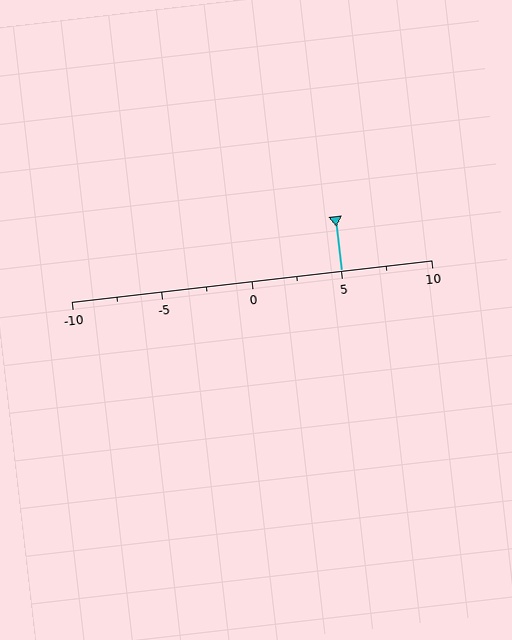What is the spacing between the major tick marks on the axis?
The major ticks are spaced 5 apart.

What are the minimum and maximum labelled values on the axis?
The axis runs from -10 to 10.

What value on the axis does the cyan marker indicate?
The marker indicates approximately 5.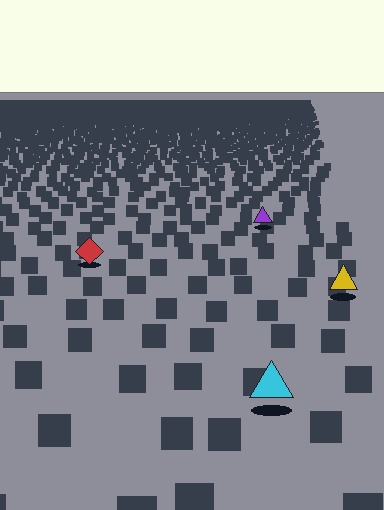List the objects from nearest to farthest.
From nearest to farthest: the cyan triangle, the yellow triangle, the red diamond, the purple triangle.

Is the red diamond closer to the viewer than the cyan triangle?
No. The cyan triangle is closer — you can tell from the texture gradient: the ground texture is coarser near it.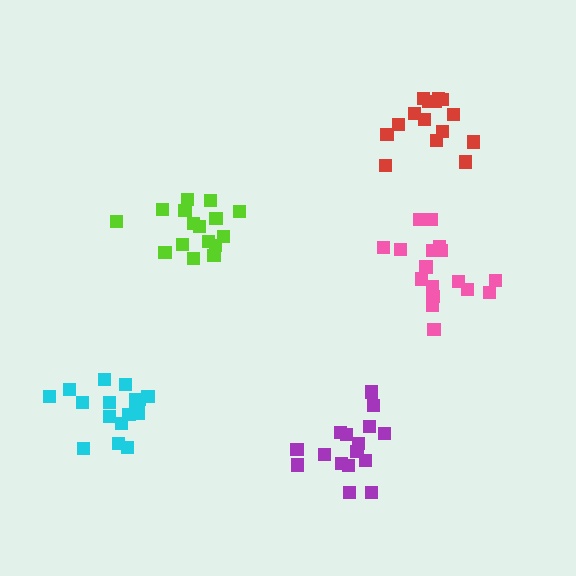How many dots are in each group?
Group 1: 15 dots, Group 2: 18 dots, Group 3: 17 dots, Group 4: 17 dots, Group 5: 16 dots (83 total).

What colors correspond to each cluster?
The clusters are colored: red, pink, lime, cyan, purple.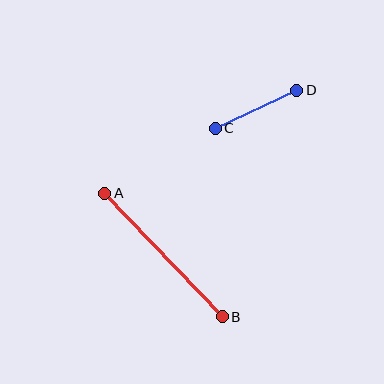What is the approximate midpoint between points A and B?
The midpoint is at approximately (164, 255) pixels.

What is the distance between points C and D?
The distance is approximately 90 pixels.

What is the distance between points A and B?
The distance is approximately 170 pixels.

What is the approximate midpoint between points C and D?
The midpoint is at approximately (256, 109) pixels.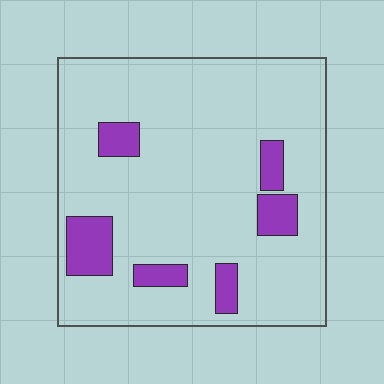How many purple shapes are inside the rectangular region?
6.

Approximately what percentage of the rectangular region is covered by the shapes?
Approximately 15%.